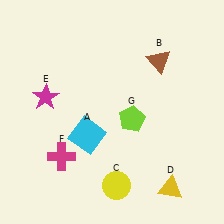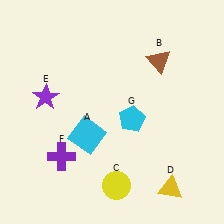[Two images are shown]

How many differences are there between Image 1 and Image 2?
There are 3 differences between the two images.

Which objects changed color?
E changed from magenta to purple. F changed from magenta to purple. G changed from lime to cyan.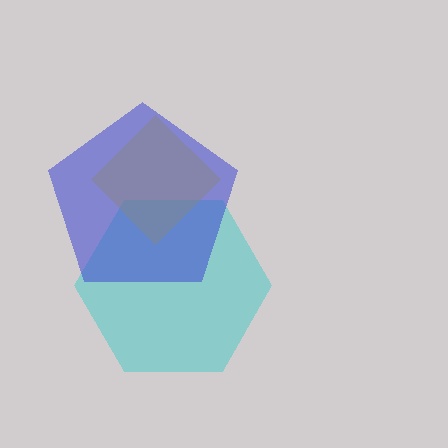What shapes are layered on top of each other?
The layered shapes are: a cyan hexagon, a yellow diamond, a blue pentagon.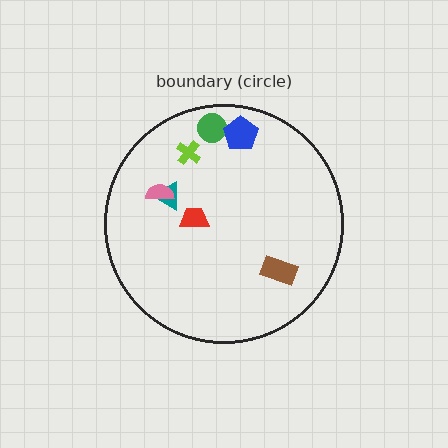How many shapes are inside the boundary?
7 inside, 0 outside.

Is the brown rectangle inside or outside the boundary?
Inside.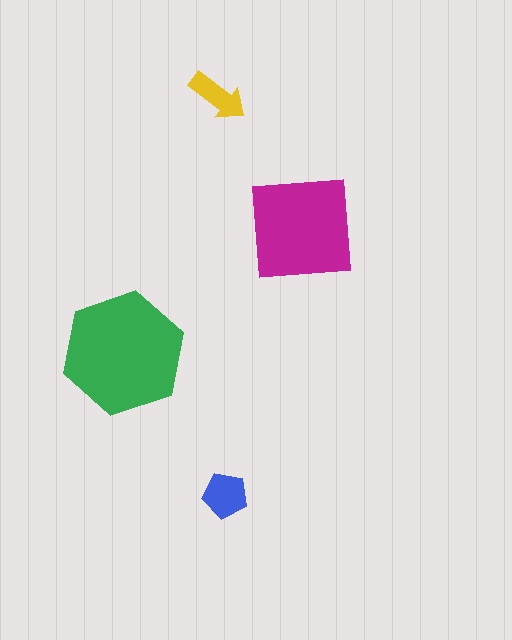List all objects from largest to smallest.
The green hexagon, the magenta square, the blue pentagon, the yellow arrow.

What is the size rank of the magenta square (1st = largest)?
2nd.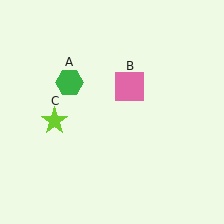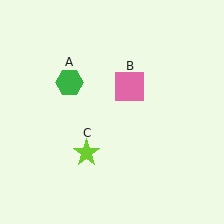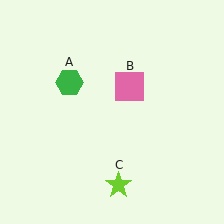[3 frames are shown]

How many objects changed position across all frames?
1 object changed position: lime star (object C).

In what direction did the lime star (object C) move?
The lime star (object C) moved down and to the right.